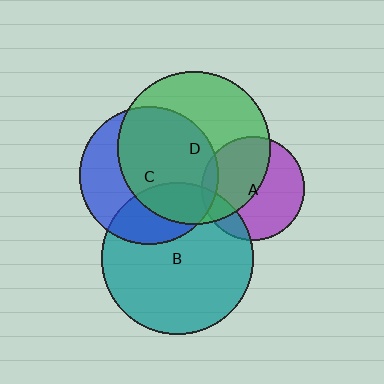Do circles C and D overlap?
Yes.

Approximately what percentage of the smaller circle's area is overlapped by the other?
Approximately 60%.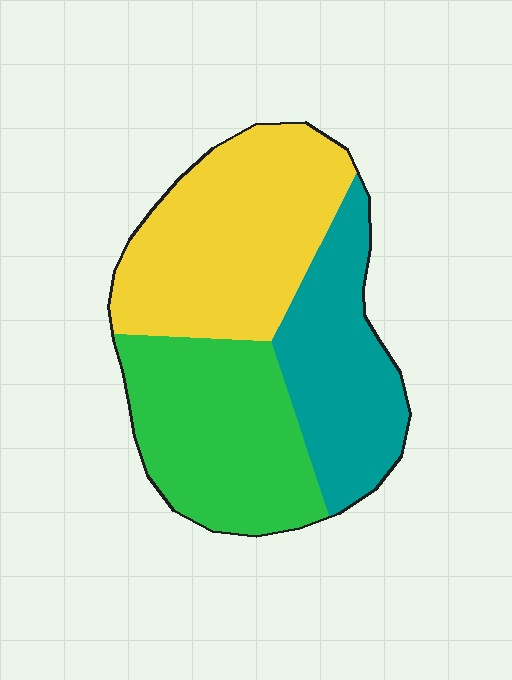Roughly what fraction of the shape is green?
Green covers roughly 35% of the shape.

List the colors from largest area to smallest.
From largest to smallest: yellow, green, teal.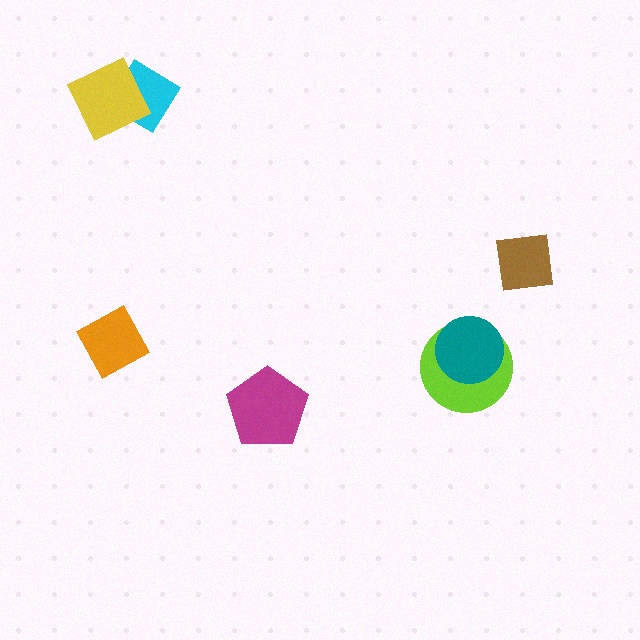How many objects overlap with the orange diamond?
0 objects overlap with the orange diamond.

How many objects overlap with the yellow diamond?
1 object overlaps with the yellow diamond.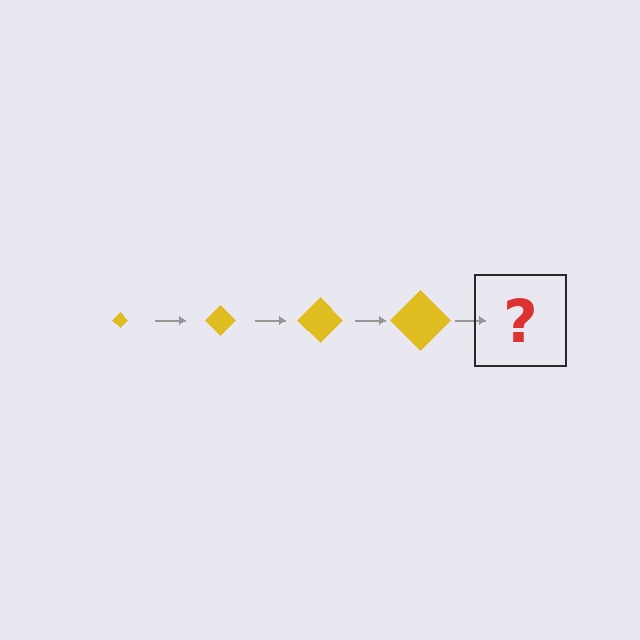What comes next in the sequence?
The next element should be a yellow diamond, larger than the previous one.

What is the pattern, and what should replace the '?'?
The pattern is that the diamond gets progressively larger each step. The '?' should be a yellow diamond, larger than the previous one.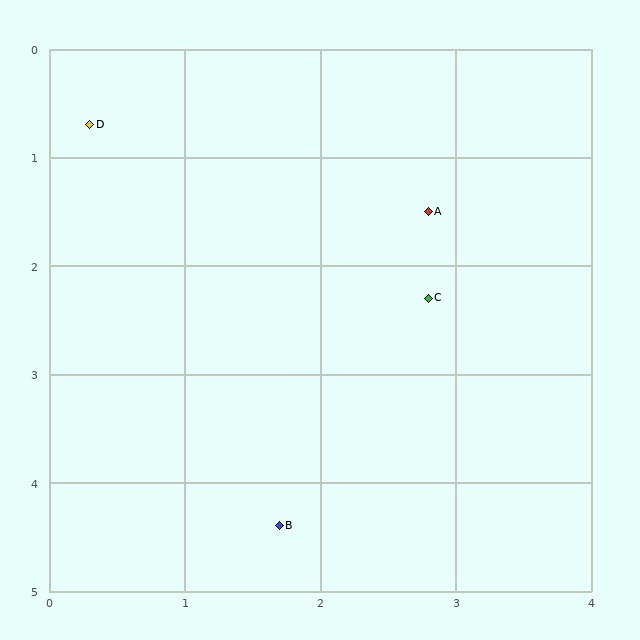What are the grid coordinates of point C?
Point C is at approximately (2.8, 2.3).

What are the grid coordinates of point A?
Point A is at approximately (2.8, 1.5).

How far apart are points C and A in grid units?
Points C and A are about 0.8 grid units apart.